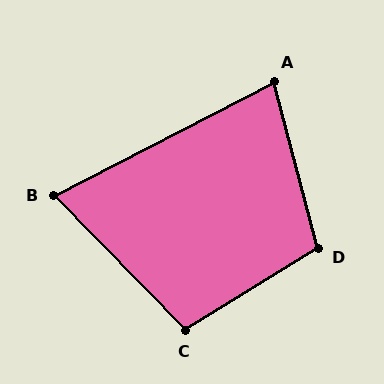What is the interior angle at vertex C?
Approximately 103 degrees (obtuse).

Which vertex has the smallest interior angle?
B, at approximately 73 degrees.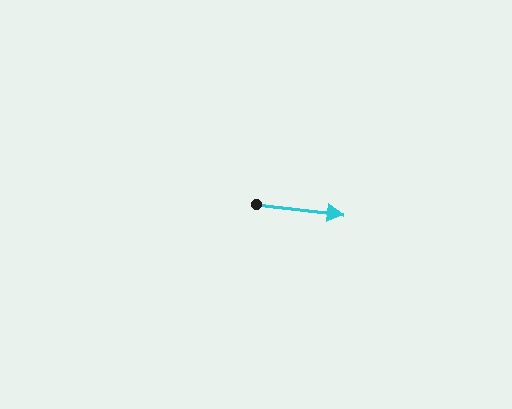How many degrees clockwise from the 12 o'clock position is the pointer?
Approximately 97 degrees.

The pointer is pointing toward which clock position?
Roughly 3 o'clock.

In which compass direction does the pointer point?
East.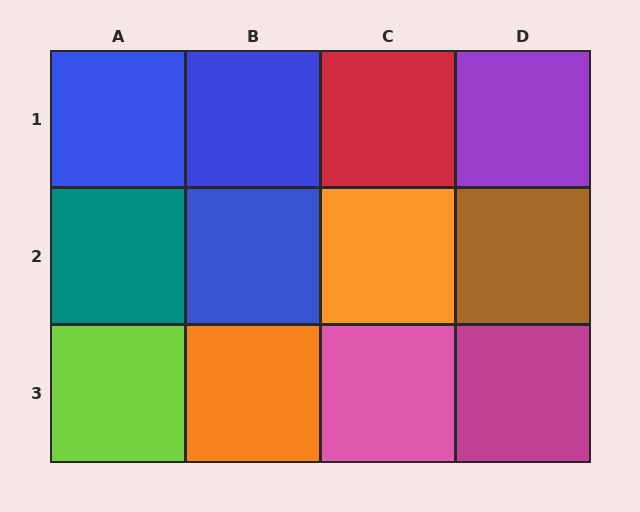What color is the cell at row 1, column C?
Red.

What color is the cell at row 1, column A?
Blue.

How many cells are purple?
1 cell is purple.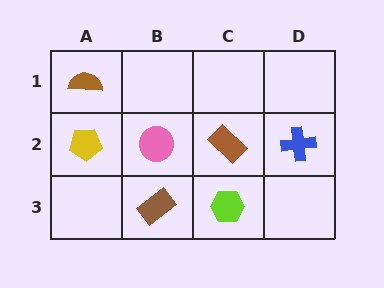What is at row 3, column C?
A lime hexagon.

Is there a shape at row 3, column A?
No, that cell is empty.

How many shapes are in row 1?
1 shape.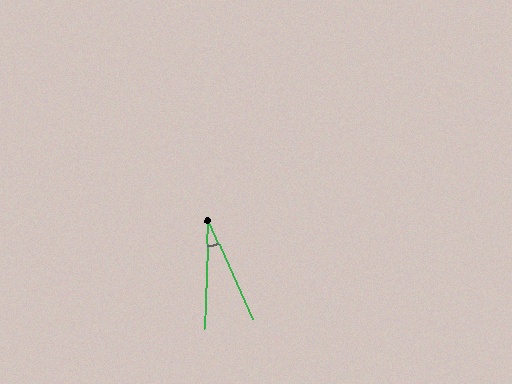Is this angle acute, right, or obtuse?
It is acute.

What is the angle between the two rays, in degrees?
Approximately 26 degrees.